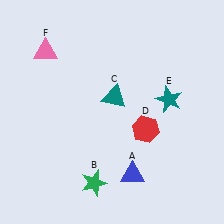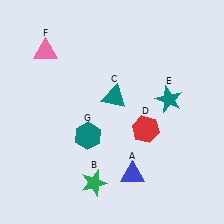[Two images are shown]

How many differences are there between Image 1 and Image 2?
There is 1 difference between the two images.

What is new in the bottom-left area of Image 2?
A teal hexagon (G) was added in the bottom-left area of Image 2.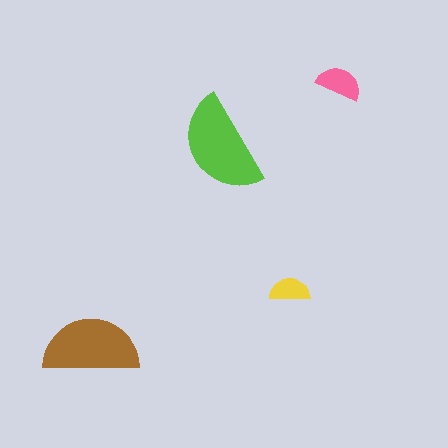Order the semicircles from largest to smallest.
the lime one, the brown one, the pink one, the yellow one.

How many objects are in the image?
There are 4 objects in the image.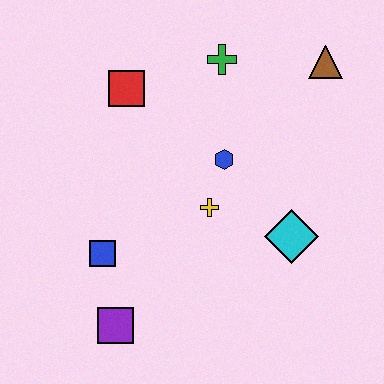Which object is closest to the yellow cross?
The blue hexagon is closest to the yellow cross.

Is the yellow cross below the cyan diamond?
No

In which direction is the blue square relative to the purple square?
The blue square is above the purple square.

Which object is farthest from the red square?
The purple square is farthest from the red square.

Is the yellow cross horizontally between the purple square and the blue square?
No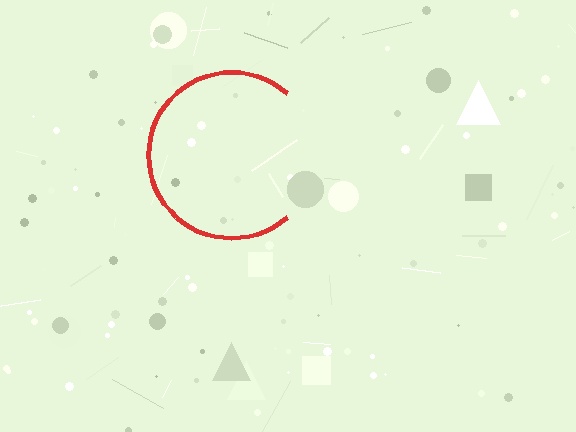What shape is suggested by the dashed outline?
The dashed outline suggests a circle.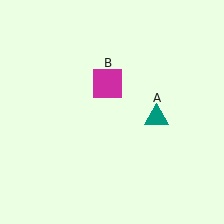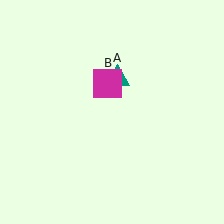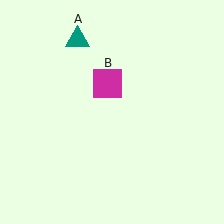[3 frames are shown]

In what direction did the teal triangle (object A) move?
The teal triangle (object A) moved up and to the left.